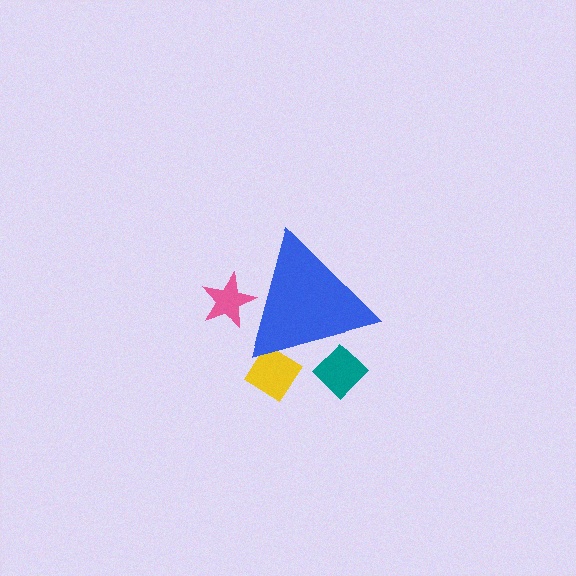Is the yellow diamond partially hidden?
Yes, the yellow diamond is partially hidden behind the blue triangle.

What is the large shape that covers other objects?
A blue triangle.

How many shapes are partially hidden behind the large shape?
3 shapes are partially hidden.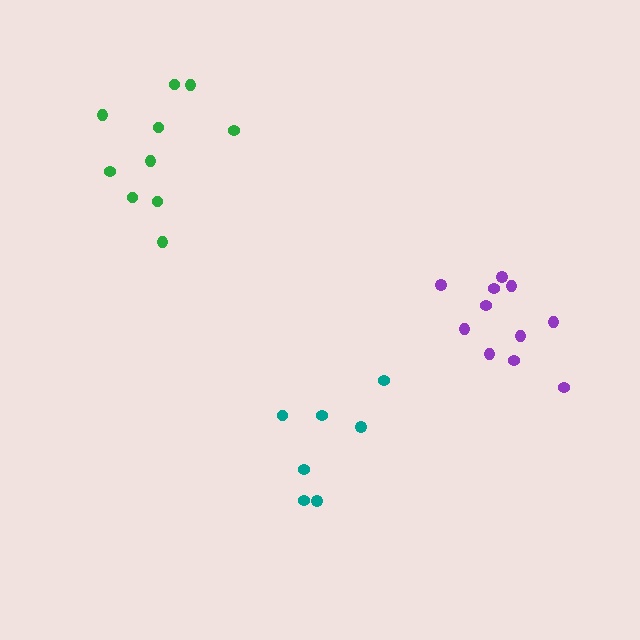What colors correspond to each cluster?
The clusters are colored: green, purple, teal.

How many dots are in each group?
Group 1: 10 dots, Group 2: 11 dots, Group 3: 7 dots (28 total).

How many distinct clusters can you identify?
There are 3 distinct clusters.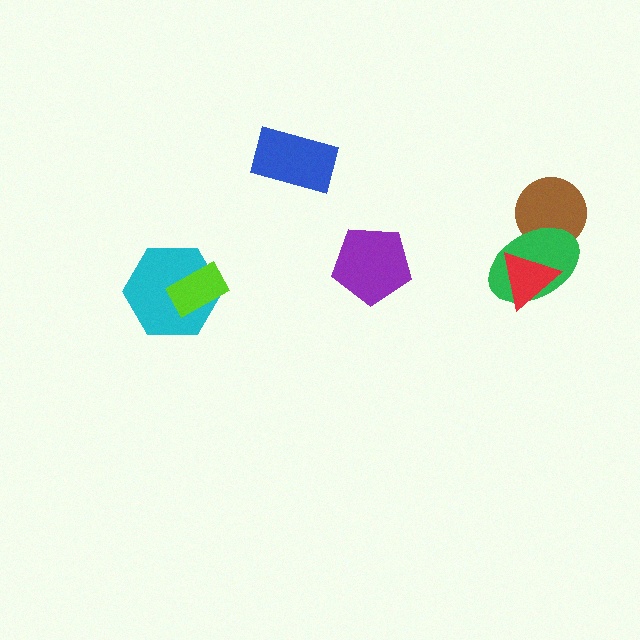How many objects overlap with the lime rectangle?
1 object overlaps with the lime rectangle.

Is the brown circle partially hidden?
Yes, it is partially covered by another shape.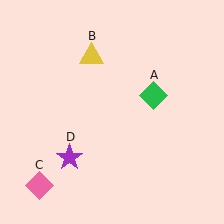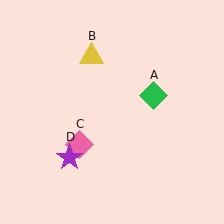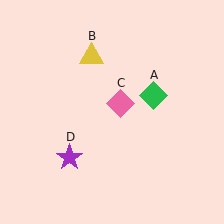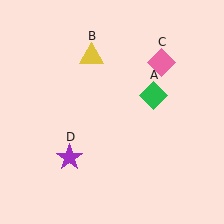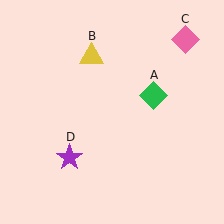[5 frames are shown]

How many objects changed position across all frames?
1 object changed position: pink diamond (object C).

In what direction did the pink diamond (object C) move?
The pink diamond (object C) moved up and to the right.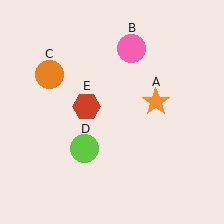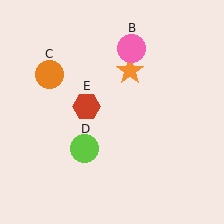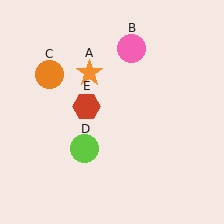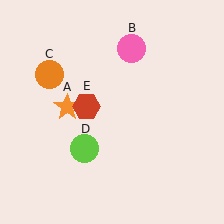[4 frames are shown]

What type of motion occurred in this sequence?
The orange star (object A) rotated counterclockwise around the center of the scene.